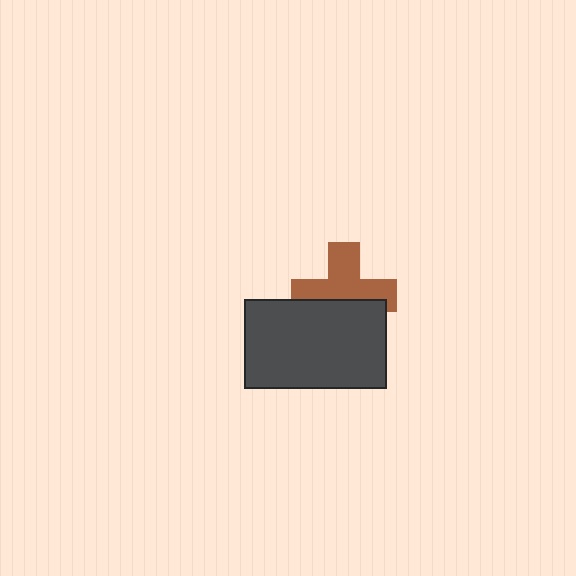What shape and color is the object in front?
The object in front is a dark gray rectangle.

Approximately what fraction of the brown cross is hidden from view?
Roughly 41% of the brown cross is hidden behind the dark gray rectangle.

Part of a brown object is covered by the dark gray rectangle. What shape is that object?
It is a cross.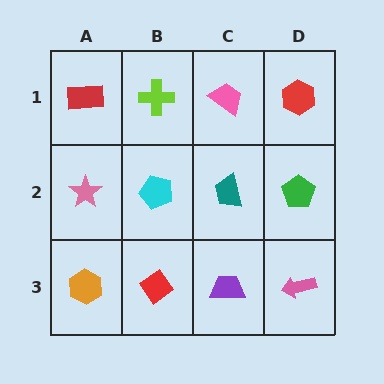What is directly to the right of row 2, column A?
A cyan pentagon.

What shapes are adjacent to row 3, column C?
A teal trapezoid (row 2, column C), a red diamond (row 3, column B), a pink arrow (row 3, column D).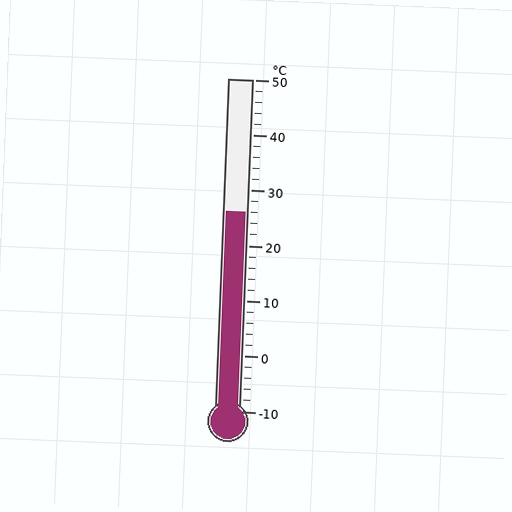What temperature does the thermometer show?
The thermometer shows approximately 26°C.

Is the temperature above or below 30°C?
The temperature is below 30°C.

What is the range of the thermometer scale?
The thermometer scale ranges from -10°C to 50°C.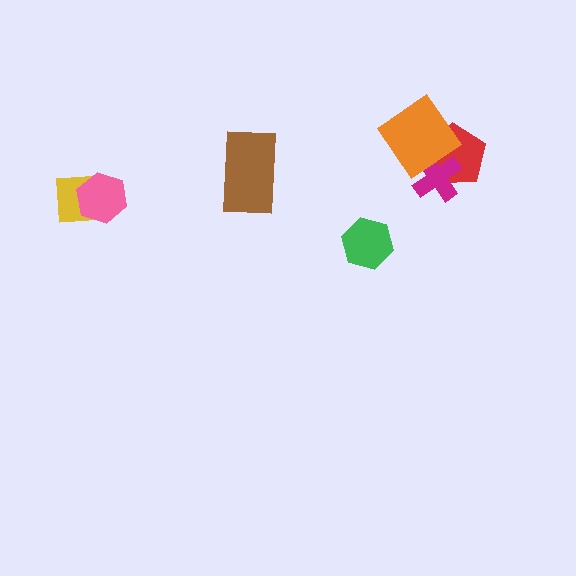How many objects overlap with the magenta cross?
2 objects overlap with the magenta cross.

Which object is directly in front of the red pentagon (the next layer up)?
The magenta cross is directly in front of the red pentagon.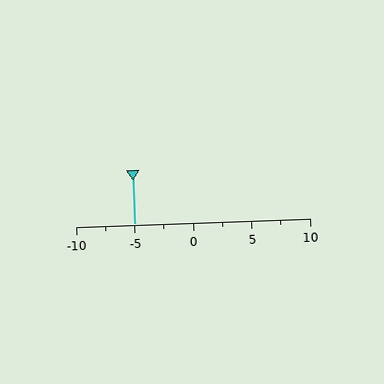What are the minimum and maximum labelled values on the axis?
The axis runs from -10 to 10.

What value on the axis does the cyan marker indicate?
The marker indicates approximately -5.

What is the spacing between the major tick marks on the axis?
The major ticks are spaced 5 apart.